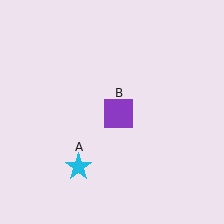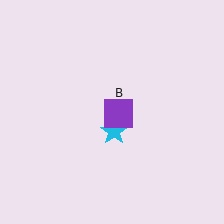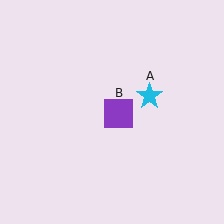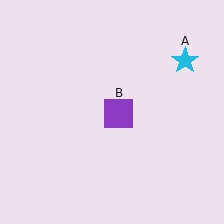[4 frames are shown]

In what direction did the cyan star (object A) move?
The cyan star (object A) moved up and to the right.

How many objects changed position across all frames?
1 object changed position: cyan star (object A).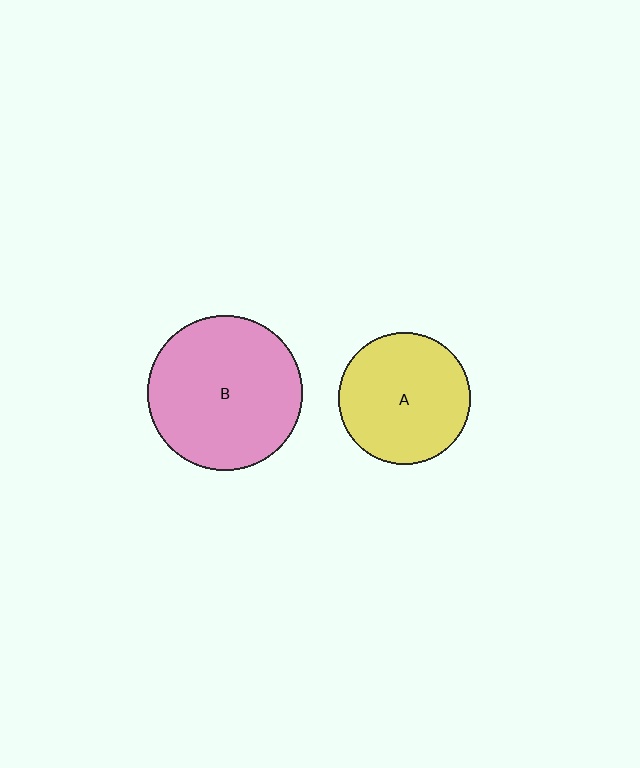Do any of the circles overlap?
No, none of the circles overlap.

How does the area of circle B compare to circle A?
Approximately 1.4 times.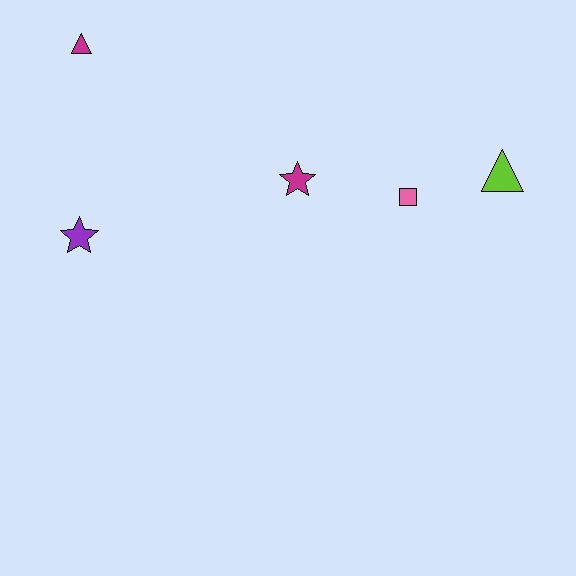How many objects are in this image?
There are 5 objects.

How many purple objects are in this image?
There is 1 purple object.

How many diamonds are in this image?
There are no diamonds.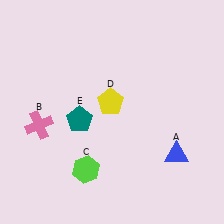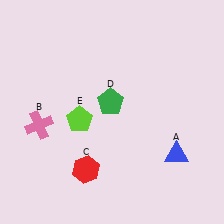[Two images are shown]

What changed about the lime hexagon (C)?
In Image 1, C is lime. In Image 2, it changed to red.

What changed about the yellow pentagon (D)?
In Image 1, D is yellow. In Image 2, it changed to green.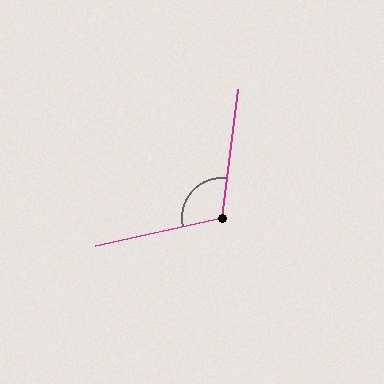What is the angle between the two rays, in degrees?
Approximately 110 degrees.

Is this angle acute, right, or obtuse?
It is obtuse.